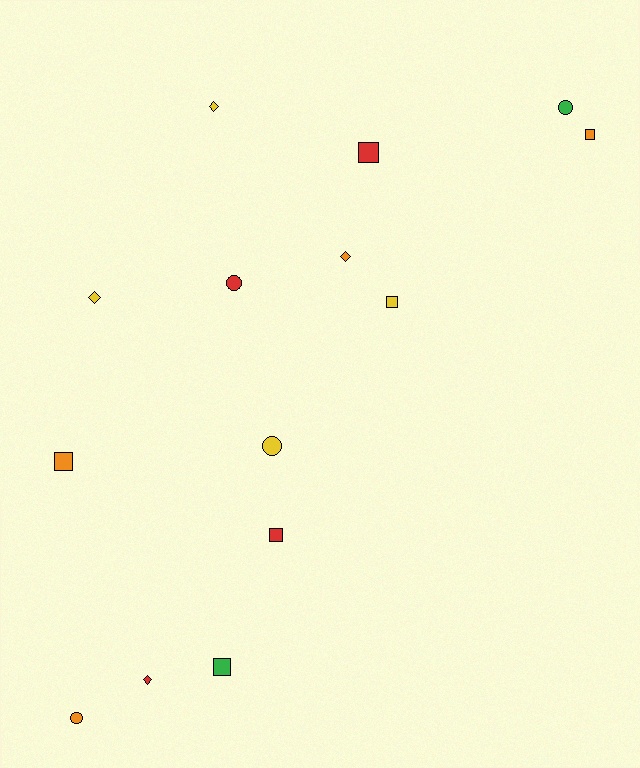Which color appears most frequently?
Yellow, with 4 objects.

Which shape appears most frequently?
Square, with 6 objects.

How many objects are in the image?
There are 14 objects.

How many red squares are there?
There are 2 red squares.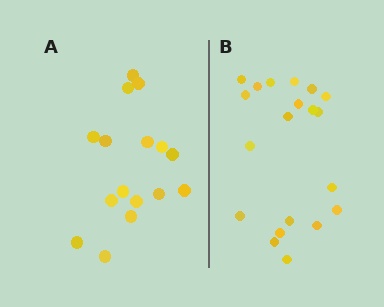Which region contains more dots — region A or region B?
Region B (the right region) has more dots.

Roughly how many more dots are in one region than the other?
Region B has about 4 more dots than region A.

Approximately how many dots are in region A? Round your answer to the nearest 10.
About 20 dots. (The exact count is 16, which rounds to 20.)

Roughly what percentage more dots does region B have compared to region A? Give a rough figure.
About 25% more.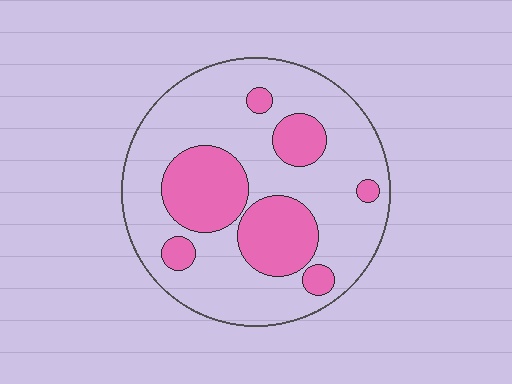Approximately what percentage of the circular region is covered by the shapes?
Approximately 30%.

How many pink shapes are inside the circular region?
7.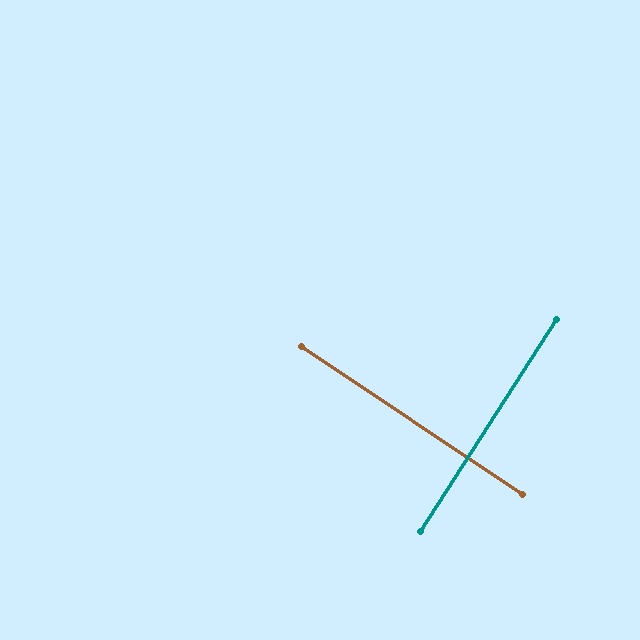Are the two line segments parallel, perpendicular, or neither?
Perpendicular — they meet at approximately 89°.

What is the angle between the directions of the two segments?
Approximately 89 degrees.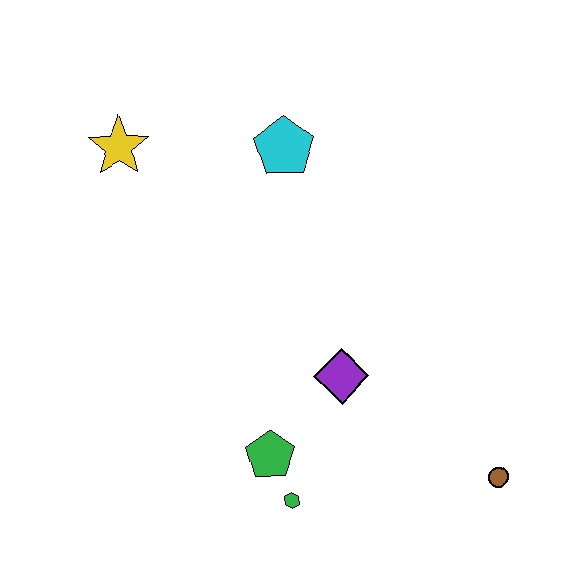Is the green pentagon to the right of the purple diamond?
No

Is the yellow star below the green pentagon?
No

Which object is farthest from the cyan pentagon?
The brown circle is farthest from the cyan pentagon.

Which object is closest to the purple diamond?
The green pentagon is closest to the purple diamond.